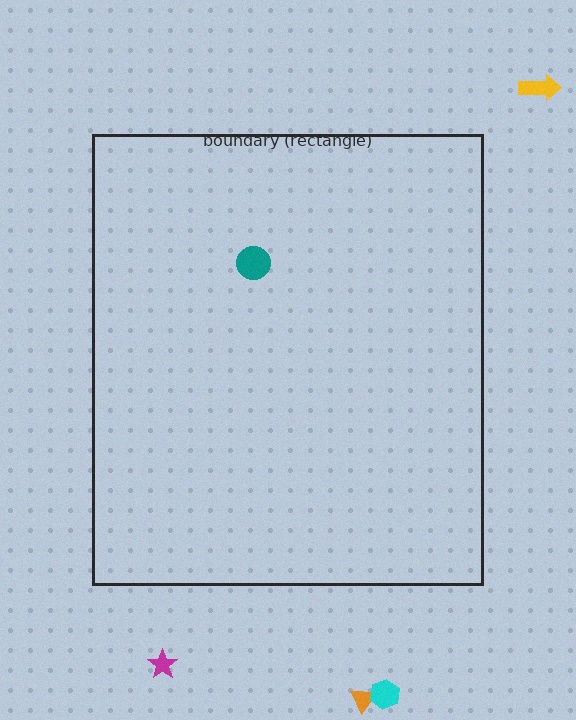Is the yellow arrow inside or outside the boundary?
Outside.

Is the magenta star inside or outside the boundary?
Outside.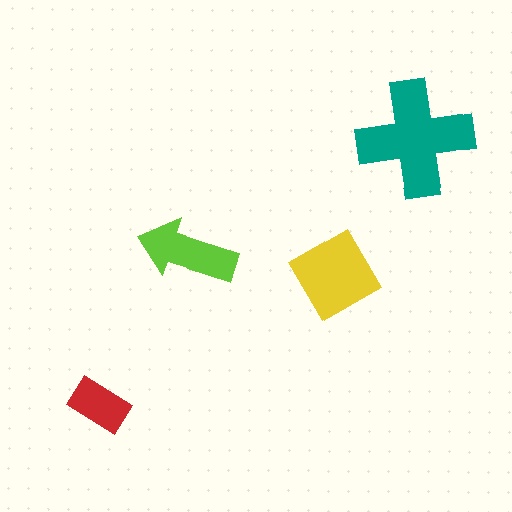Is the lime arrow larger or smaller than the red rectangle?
Larger.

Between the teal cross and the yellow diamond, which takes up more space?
The teal cross.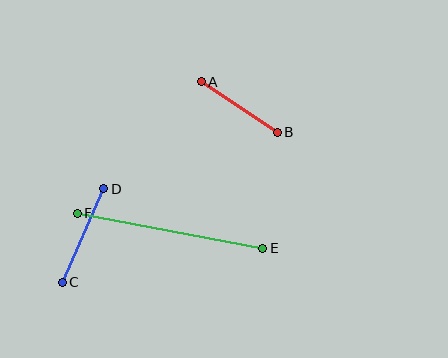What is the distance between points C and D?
The distance is approximately 102 pixels.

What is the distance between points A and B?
The distance is approximately 91 pixels.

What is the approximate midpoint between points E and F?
The midpoint is at approximately (170, 231) pixels.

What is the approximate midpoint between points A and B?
The midpoint is at approximately (239, 107) pixels.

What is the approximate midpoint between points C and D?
The midpoint is at approximately (83, 236) pixels.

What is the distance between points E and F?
The distance is approximately 188 pixels.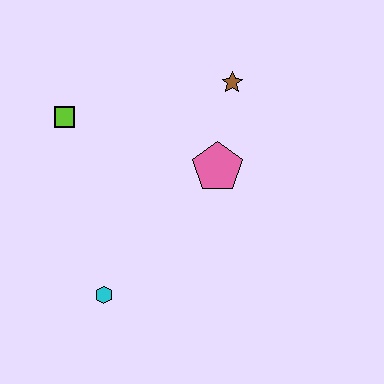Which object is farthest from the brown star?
The cyan hexagon is farthest from the brown star.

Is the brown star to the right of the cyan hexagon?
Yes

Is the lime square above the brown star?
No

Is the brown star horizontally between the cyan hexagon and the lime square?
No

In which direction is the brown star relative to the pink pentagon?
The brown star is above the pink pentagon.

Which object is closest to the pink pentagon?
The brown star is closest to the pink pentagon.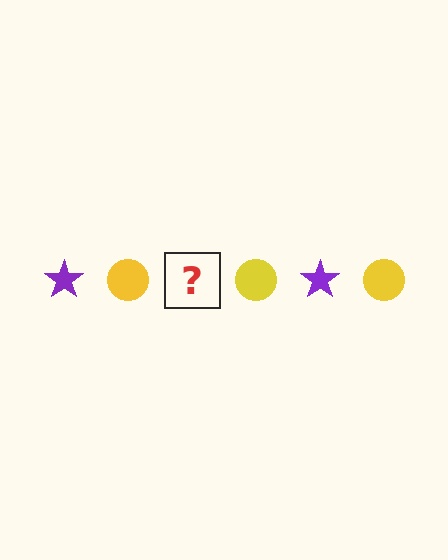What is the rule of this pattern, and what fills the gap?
The rule is that the pattern alternates between purple star and yellow circle. The gap should be filled with a purple star.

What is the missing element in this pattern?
The missing element is a purple star.